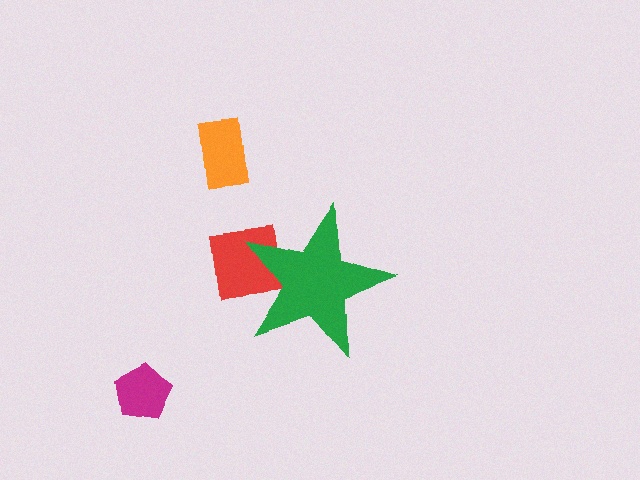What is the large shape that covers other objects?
A green star.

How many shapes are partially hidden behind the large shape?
1 shape is partially hidden.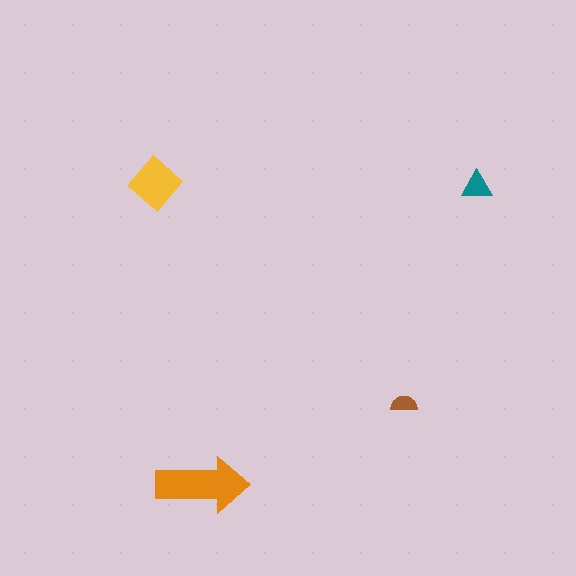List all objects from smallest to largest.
The brown semicircle, the teal triangle, the yellow diamond, the orange arrow.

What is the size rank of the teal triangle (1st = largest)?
3rd.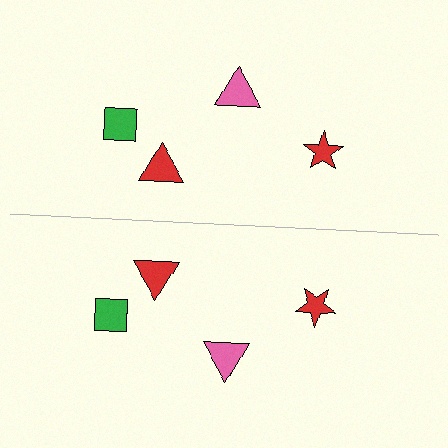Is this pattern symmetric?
Yes, this pattern has bilateral (reflection) symmetry.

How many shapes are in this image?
There are 8 shapes in this image.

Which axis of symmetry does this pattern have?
The pattern has a horizontal axis of symmetry running through the center of the image.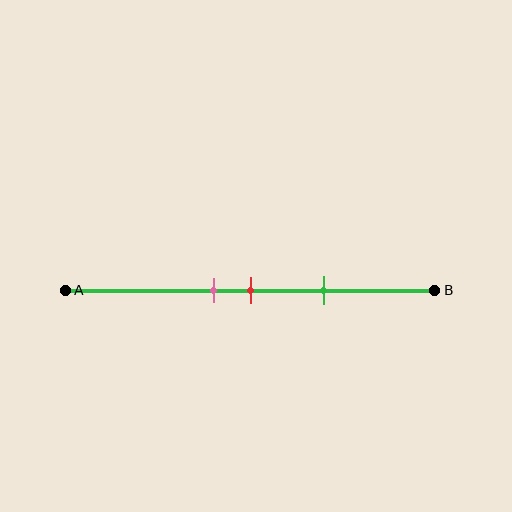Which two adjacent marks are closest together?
The pink and red marks are the closest adjacent pair.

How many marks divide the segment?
There are 3 marks dividing the segment.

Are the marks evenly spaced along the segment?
Yes, the marks are approximately evenly spaced.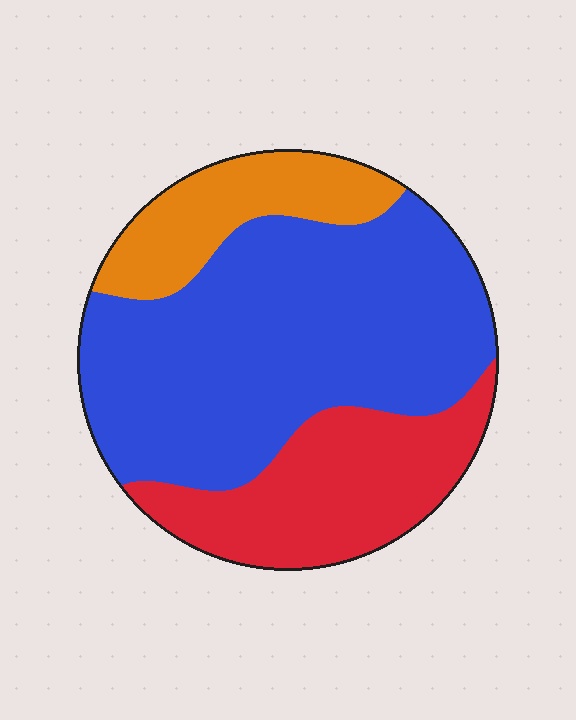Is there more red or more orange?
Red.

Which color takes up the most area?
Blue, at roughly 60%.